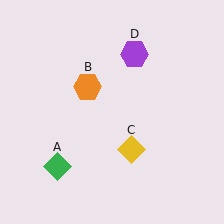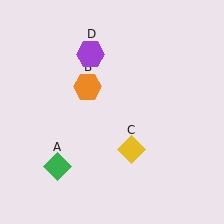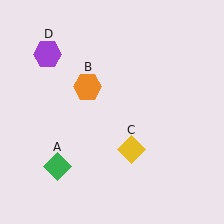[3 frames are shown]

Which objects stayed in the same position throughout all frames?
Green diamond (object A) and orange hexagon (object B) and yellow diamond (object C) remained stationary.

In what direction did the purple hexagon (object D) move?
The purple hexagon (object D) moved left.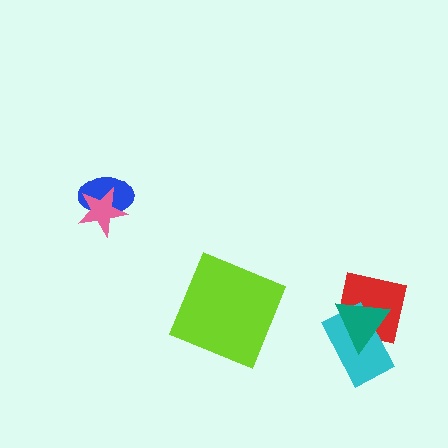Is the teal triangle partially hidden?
No, no other shape covers it.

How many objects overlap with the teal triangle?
2 objects overlap with the teal triangle.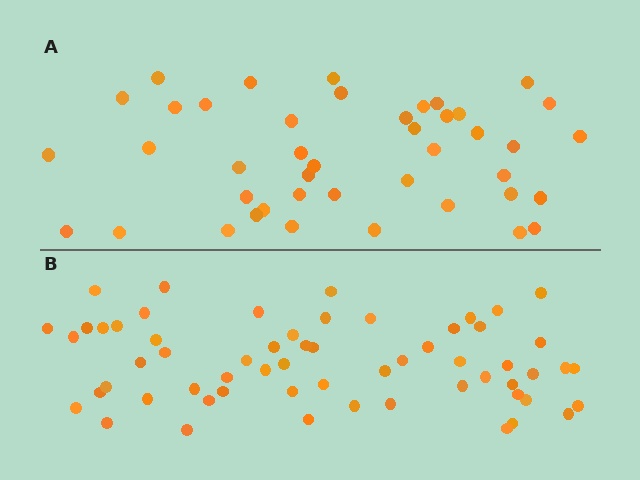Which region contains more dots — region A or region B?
Region B (the bottom region) has more dots.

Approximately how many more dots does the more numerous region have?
Region B has approximately 15 more dots than region A.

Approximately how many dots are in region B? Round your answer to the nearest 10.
About 60 dots.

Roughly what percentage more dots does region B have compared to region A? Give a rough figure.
About 40% more.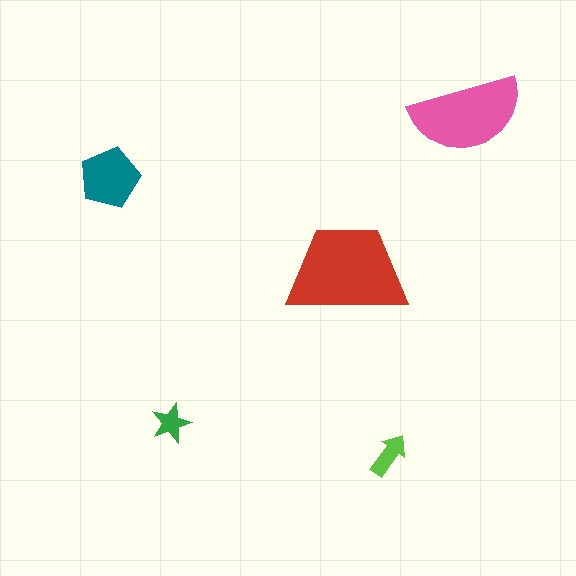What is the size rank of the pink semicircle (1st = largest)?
2nd.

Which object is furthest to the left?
The teal pentagon is leftmost.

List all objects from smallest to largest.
The green star, the lime arrow, the teal pentagon, the pink semicircle, the red trapezoid.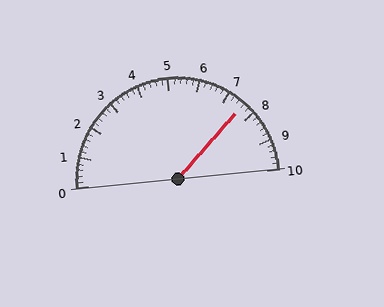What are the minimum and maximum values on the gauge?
The gauge ranges from 0 to 10.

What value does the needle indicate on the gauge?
The needle indicates approximately 7.6.